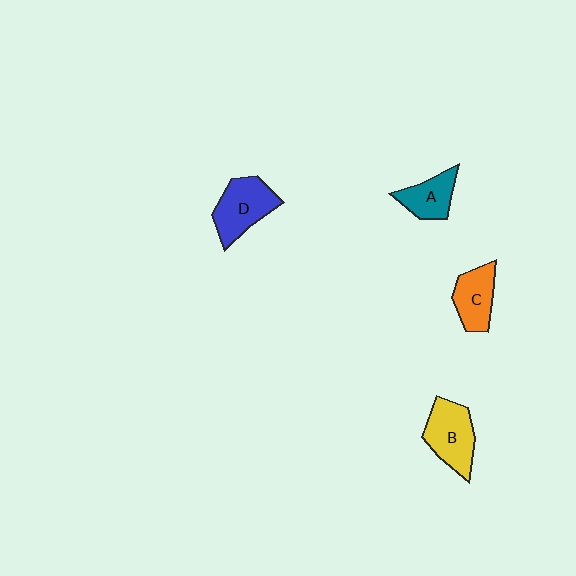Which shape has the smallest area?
Shape A (teal).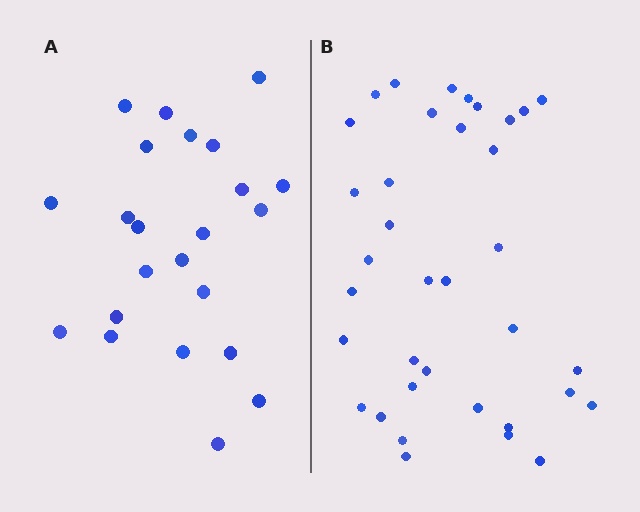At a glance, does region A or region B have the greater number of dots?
Region B (the right region) has more dots.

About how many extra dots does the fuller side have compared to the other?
Region B has approximately 15 more dots than region A.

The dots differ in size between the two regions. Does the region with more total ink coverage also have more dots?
No. Region A has more total ink coverage because its dots are larger, but region B actually contains more individual dots. Total area can be misleading — the number of items is what matters here.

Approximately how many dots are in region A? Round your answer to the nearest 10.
About 20 dots. (The exact count is 23, which rounds to 20.)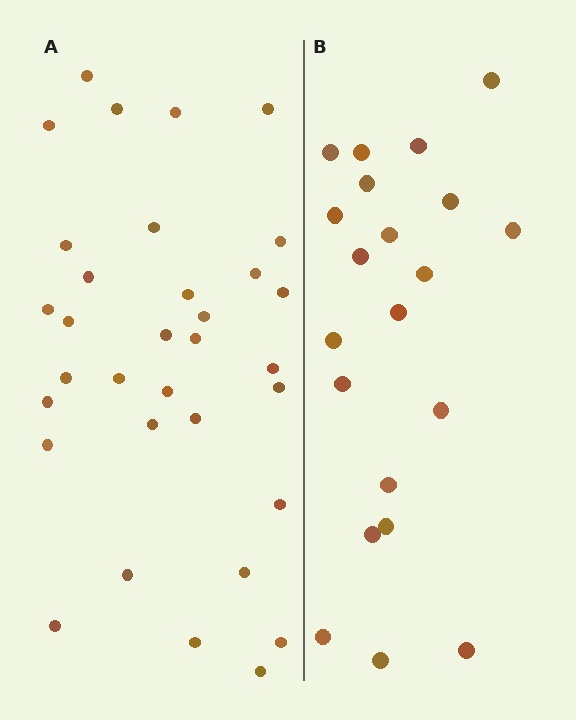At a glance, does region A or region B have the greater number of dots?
Region A (the left region) has more dots.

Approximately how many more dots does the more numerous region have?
Region A has roughly 12 or so more dots than region B.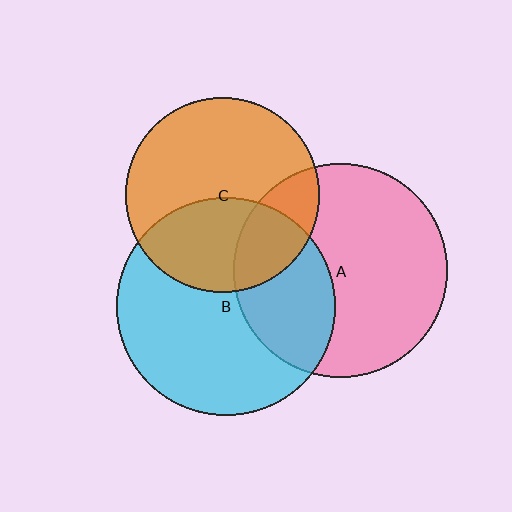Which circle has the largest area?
Circle B (cyan).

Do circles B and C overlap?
Yes.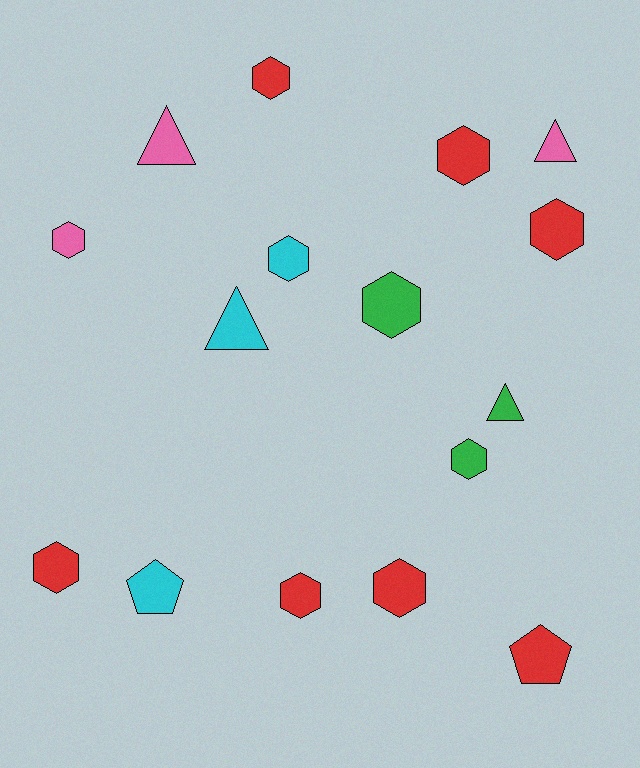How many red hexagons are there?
There are 6 red hexagons.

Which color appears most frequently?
Red, with 7 objects.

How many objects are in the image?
There are 16 objects.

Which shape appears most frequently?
Hexagon, with 10 objects.